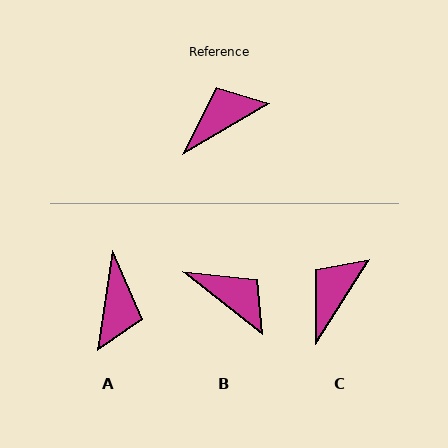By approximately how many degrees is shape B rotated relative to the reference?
Approximately 69 degrees clockwise.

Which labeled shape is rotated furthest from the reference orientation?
A, about 129 degrees away.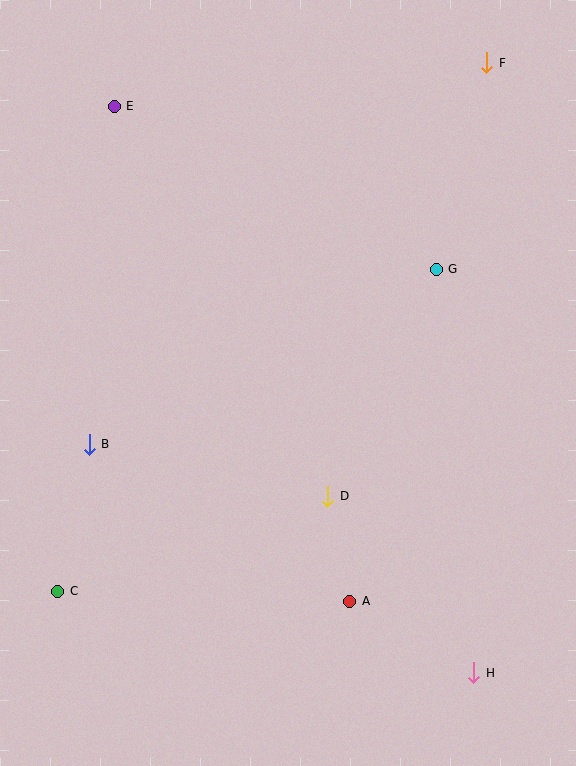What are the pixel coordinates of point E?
Point E is at (114, 106).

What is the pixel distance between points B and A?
The distance between B and A is 304 pixels.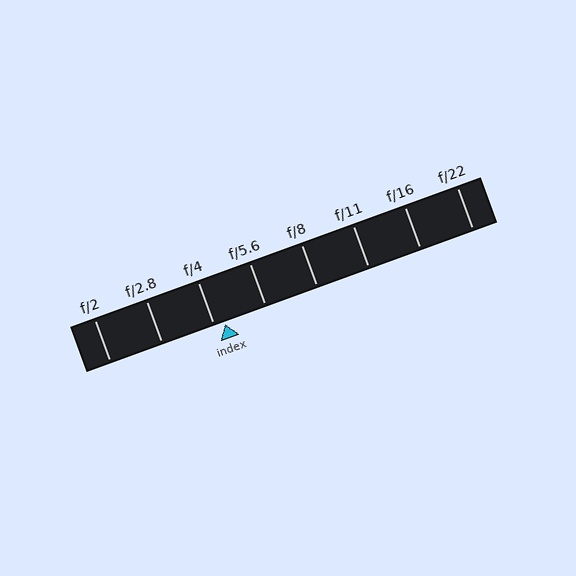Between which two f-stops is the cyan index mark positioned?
The index mark is between f/4 and f/5.6.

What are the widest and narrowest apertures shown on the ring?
The widest aperture shown is f/2 and the narrowest is f/22.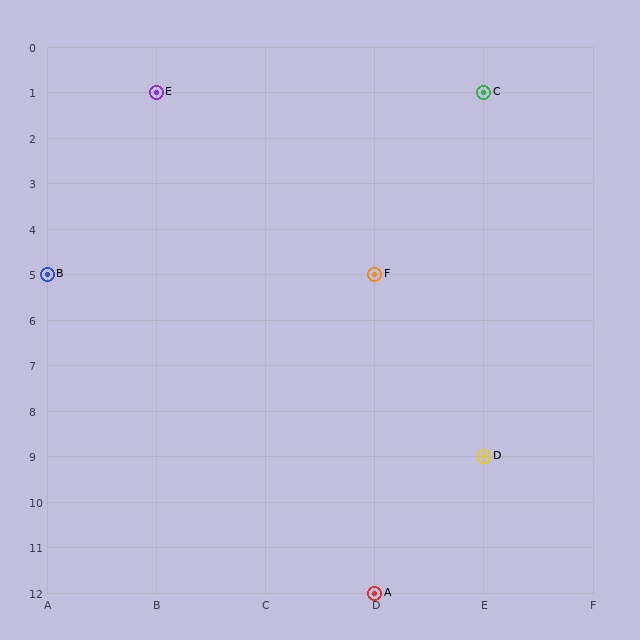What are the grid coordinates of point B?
Point B is at grid coordinates (A, 5).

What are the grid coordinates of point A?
Point A is at grid coordinates (D, 12).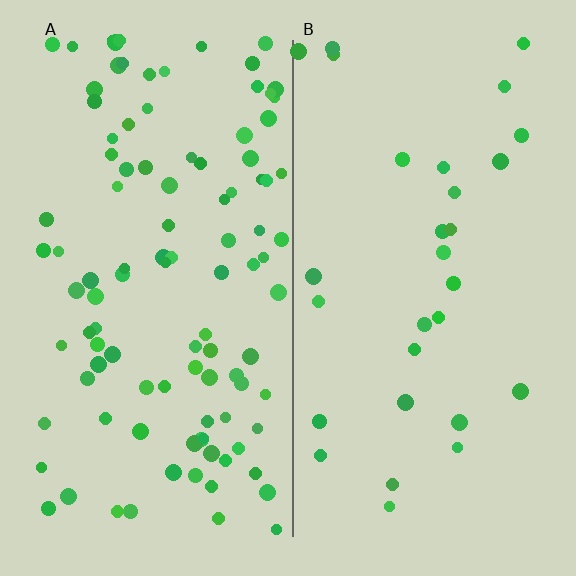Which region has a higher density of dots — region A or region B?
A (the left).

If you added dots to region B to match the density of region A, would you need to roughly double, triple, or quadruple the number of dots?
Approximately triple.